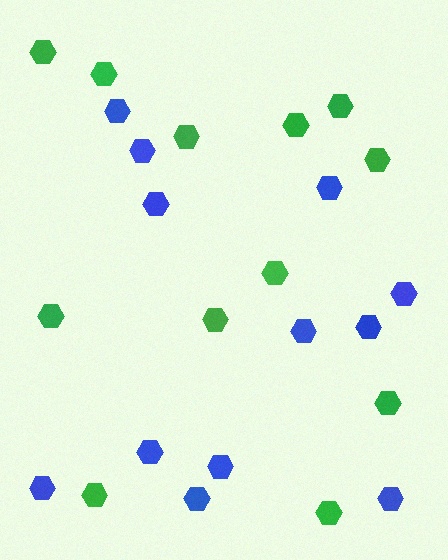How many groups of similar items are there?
There are 2 groups: one group of green hexagons (12) and one group of blue hexagons (12).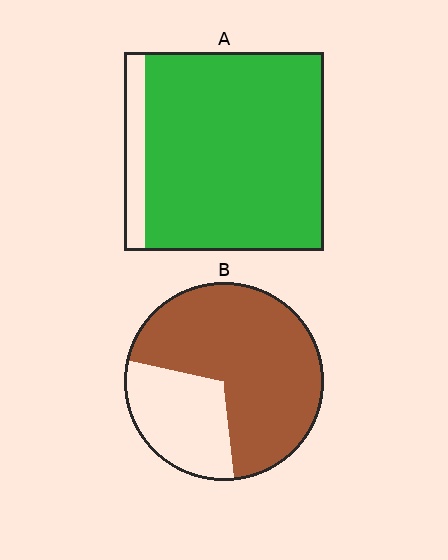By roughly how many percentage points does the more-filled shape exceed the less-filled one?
By roughly 20 percentage points (A over B).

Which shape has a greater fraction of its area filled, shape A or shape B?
Shape A.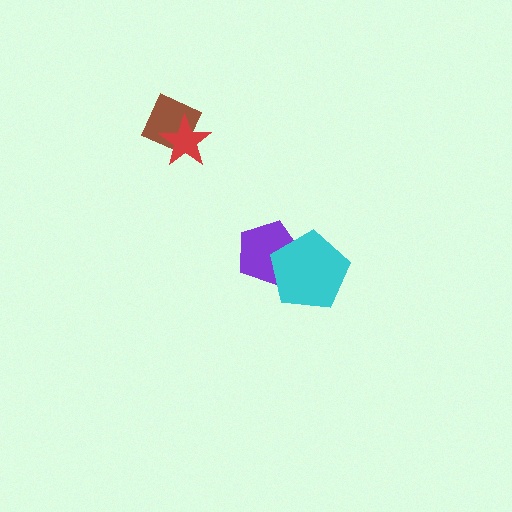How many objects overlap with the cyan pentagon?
1 object overlaps with the cyan pentagon.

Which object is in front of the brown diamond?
The red star is in front of the brown diamond.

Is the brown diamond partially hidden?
Yes, it is partially covered by another shape.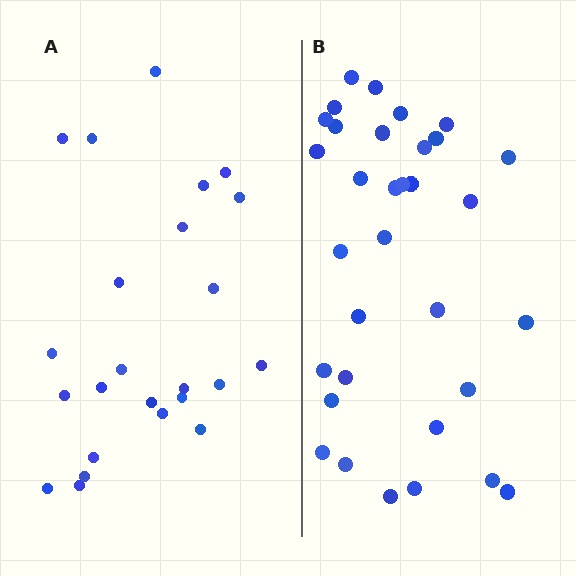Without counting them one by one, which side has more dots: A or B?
Region B (the right region) has more dots.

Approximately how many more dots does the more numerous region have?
Region B has roughly 8 or so more dots than region A.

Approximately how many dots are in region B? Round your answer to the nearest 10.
About 30 dots. (The exact count is 33, which rounds to 30.)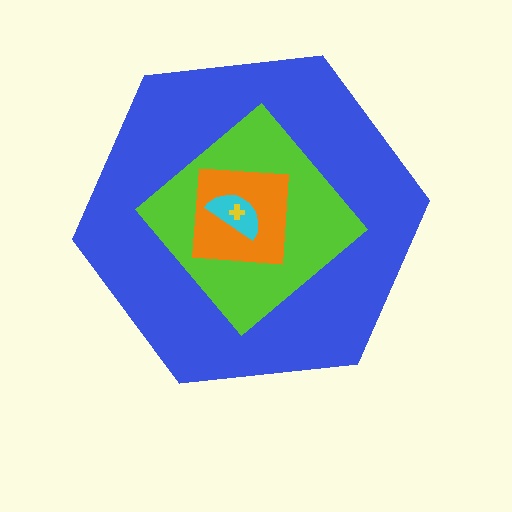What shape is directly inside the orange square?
The cyan semicircle.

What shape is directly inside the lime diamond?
The orange square.